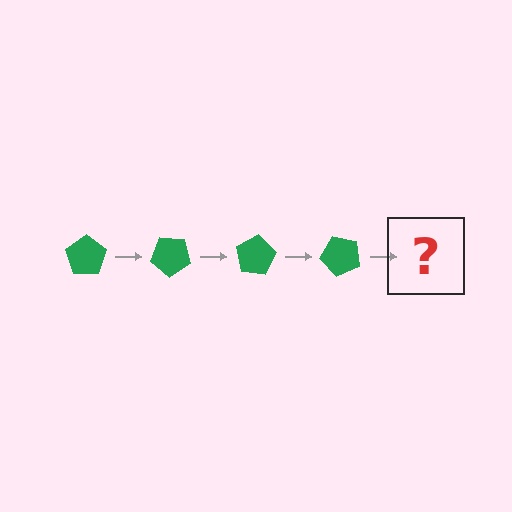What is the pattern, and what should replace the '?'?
The pattern is that the pentagon rotates 40 degrees each step. The '?' should be a green pentagon rotated 160 degrees.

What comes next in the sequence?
The next element should be a green pentagon rotated 160 degrees.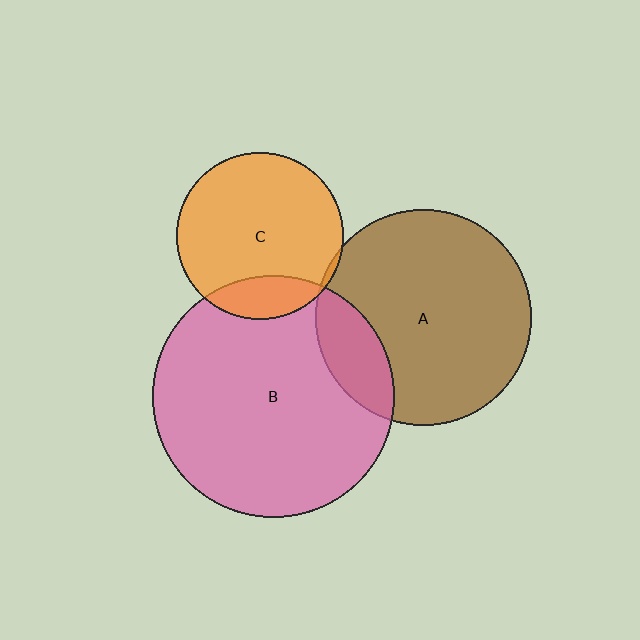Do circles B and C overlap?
Yes.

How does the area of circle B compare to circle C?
Approximately 2.1 times.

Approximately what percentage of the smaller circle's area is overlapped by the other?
Approximately 15%.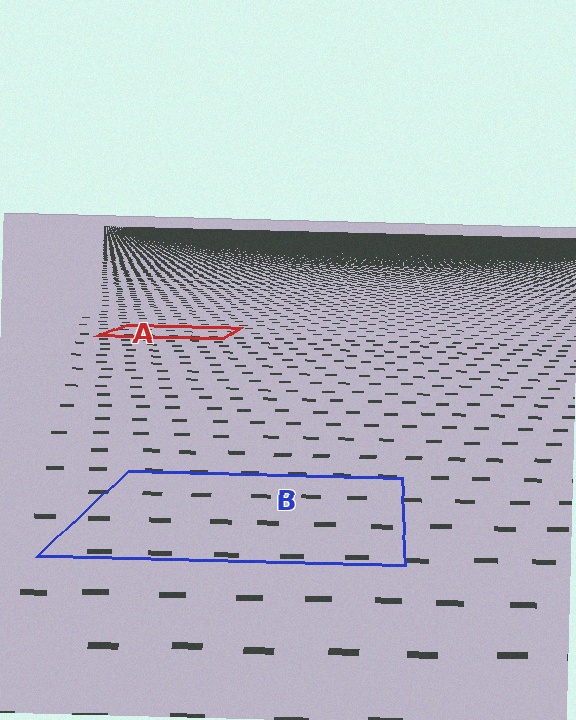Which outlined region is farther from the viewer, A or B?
Region A is farther from the viewer — the texture elements inside it appear smaller and more densely packed.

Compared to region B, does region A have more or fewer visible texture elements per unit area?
Region A has more texture elements per unit area — they are packed more densely because it is farther away.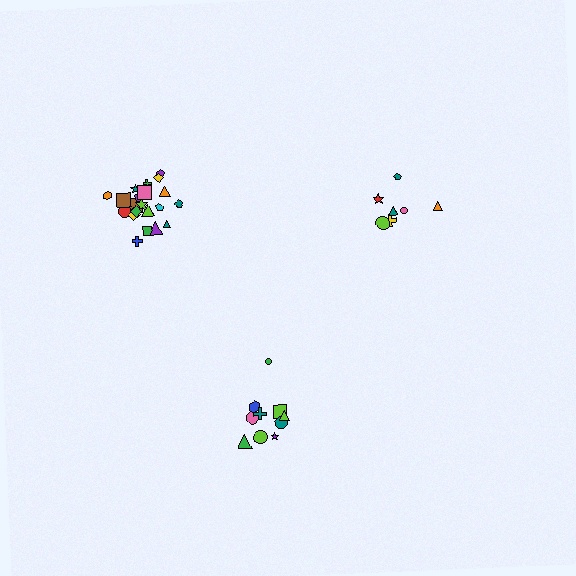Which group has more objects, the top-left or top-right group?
The top-left group.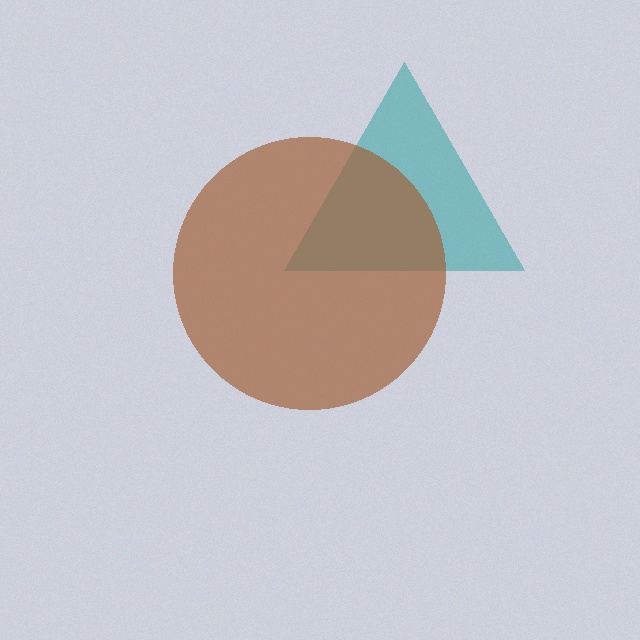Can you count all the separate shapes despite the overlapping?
Yes, there are 2 separate shapes.